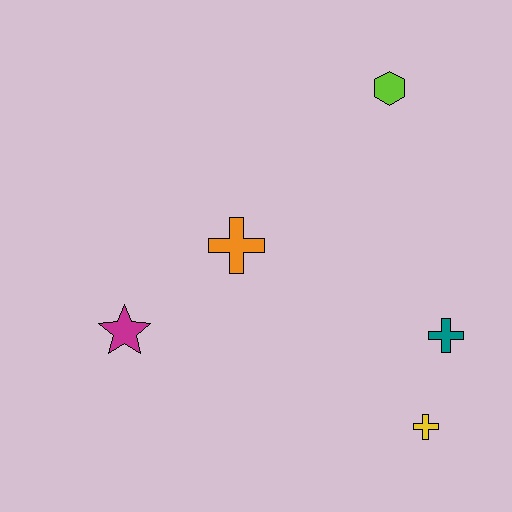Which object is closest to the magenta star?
The orange cross is closest to the magenta star.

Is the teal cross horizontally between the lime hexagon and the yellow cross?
No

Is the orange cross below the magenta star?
No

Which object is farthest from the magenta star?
The lime hexagon is farthest from the magenta star.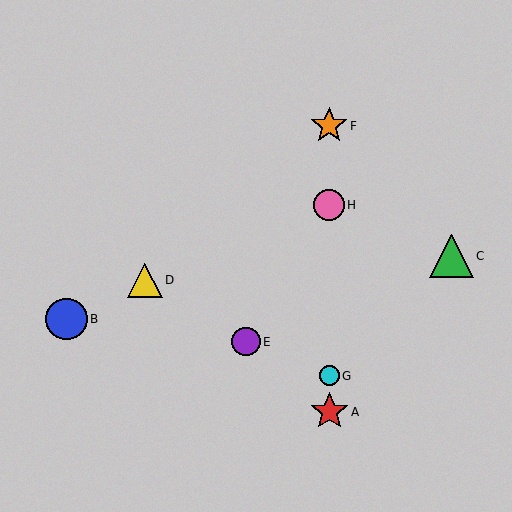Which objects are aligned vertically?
Objects A, F, G, H are aligned vertically.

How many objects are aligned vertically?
4 objects (A, F, G, H) are aligned vertically.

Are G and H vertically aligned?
Yes, both are at x≈329.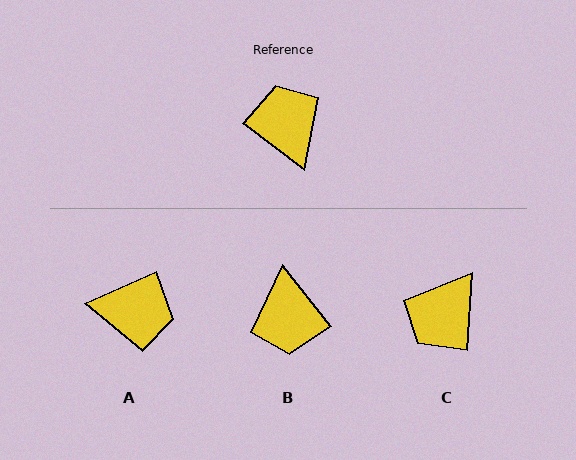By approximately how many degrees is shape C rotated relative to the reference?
Approximately 123 degrees counter-clockwise.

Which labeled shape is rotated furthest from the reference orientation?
B, about 166 degrees away.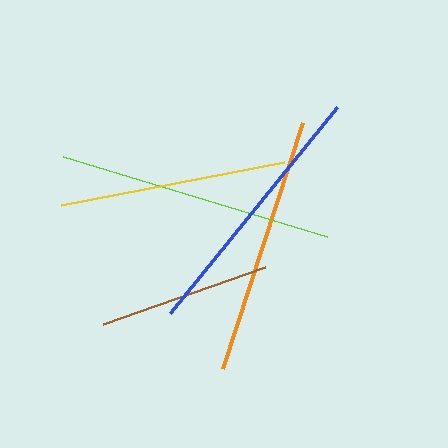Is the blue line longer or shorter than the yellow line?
The blue line is longer than the yellow line.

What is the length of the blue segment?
The blue segment is approximately 266 pixels long.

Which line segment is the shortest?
The brown line is the shortest at approximately 172 pixels.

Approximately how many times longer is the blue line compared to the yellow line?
The blue line is approximately 1.2 times the length of the yellow line.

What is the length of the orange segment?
The orange segment is approximately 259 pixels long.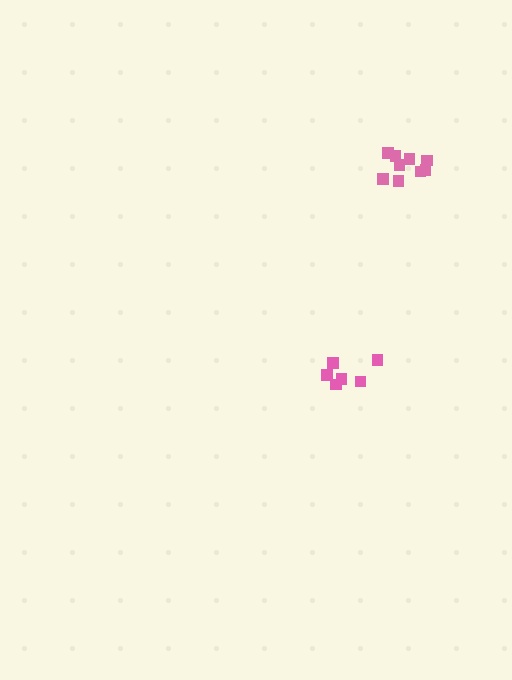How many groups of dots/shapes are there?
There are 2 groups.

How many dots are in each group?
Group 1: 9 dots, Group 2: 6 dots (15 total).